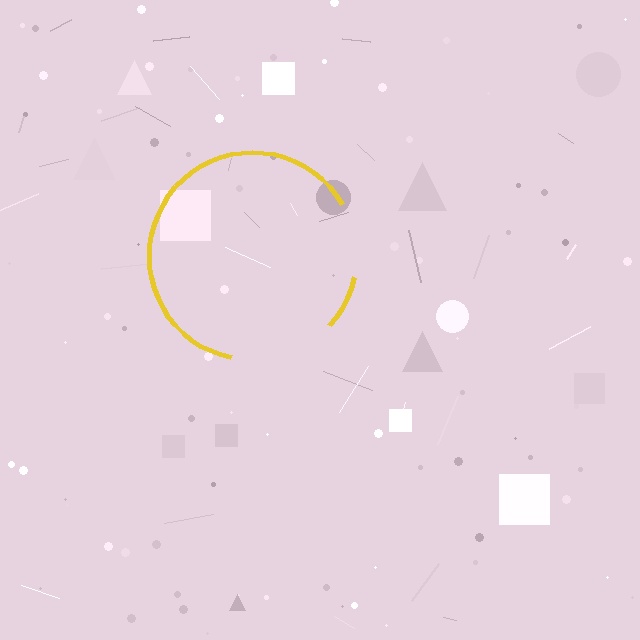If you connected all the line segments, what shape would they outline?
They would outline a circle.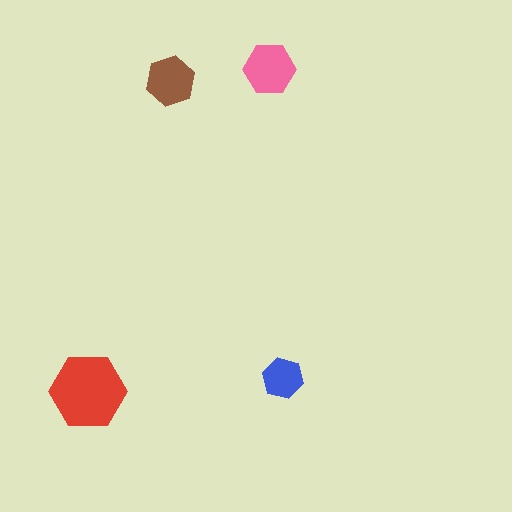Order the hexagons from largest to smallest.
the red one, the pink one, the brown one, the blue one.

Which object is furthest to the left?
The red hexagon is leftmost.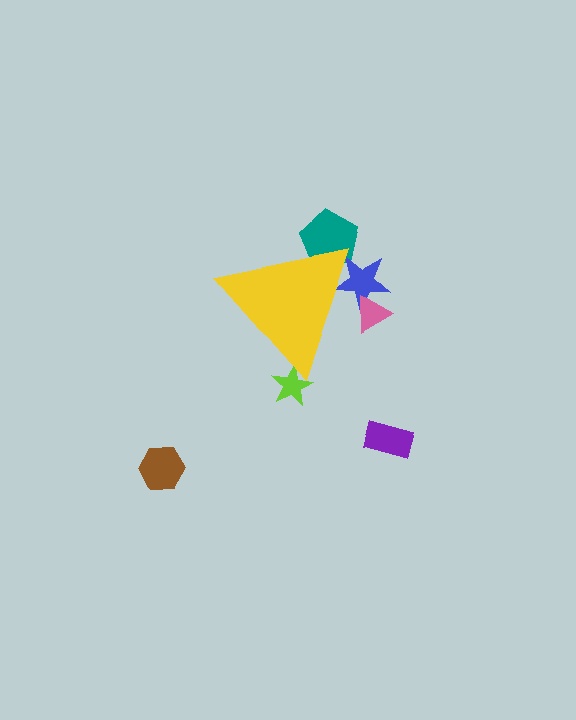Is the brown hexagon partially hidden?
No, the brown hexagon is fully visible.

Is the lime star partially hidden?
Yes, the lime star is partially hidden behind the yellow triangle.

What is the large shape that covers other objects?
A yellow triangle.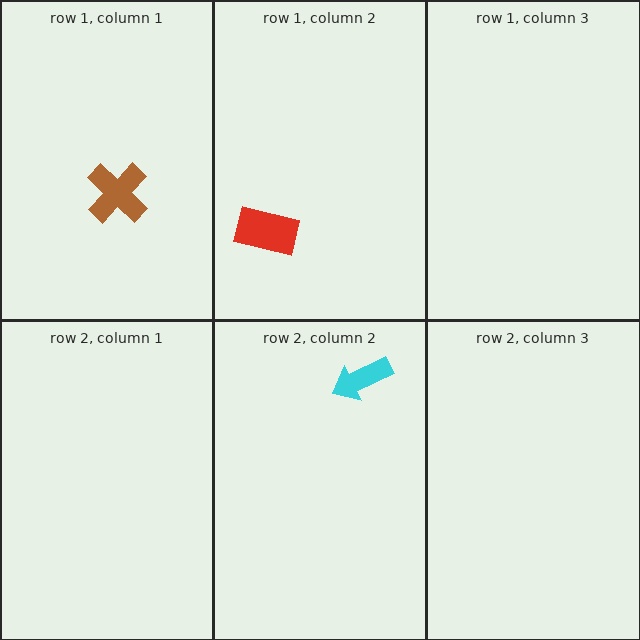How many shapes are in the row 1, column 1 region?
1.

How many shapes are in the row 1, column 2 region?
1.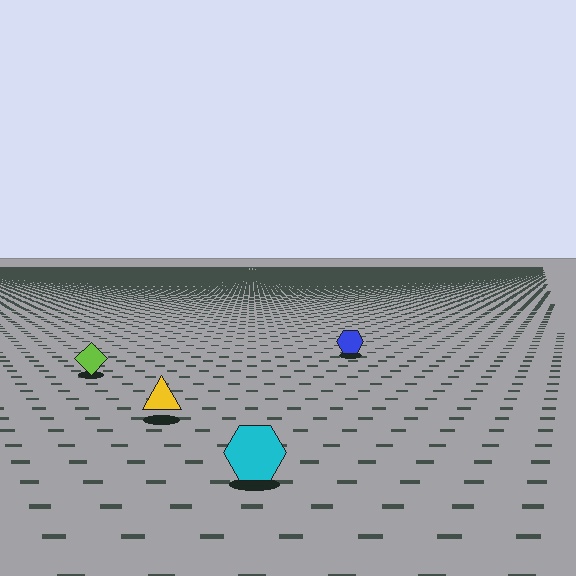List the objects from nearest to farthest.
From nearest to farthest: the cyan hexagon, the yellow triangle, the lime diamond, the blue hexagon.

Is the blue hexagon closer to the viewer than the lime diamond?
No. The lime diamond is closer — you can tell from the texture gradient: the ground texture is coarser near it.